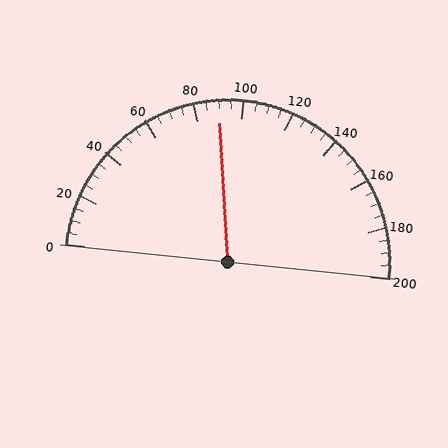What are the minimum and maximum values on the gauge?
The gauge ranges from 0 to 200.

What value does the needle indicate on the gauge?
The needle indicates approximately 90.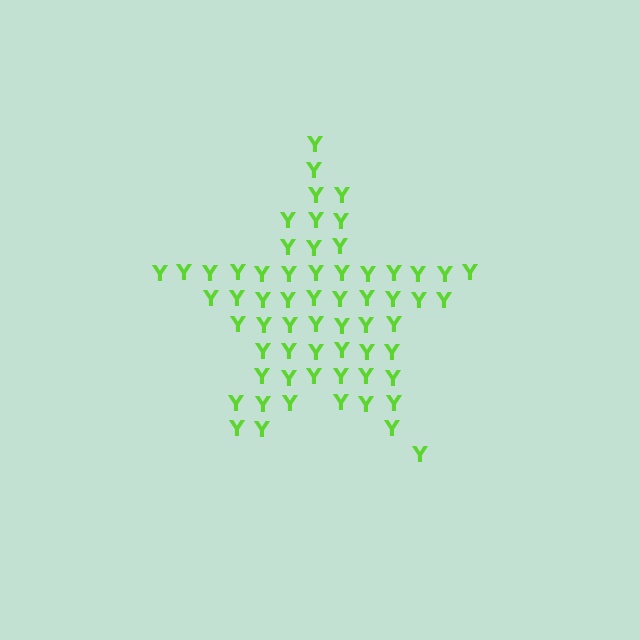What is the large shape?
The large shape is a star.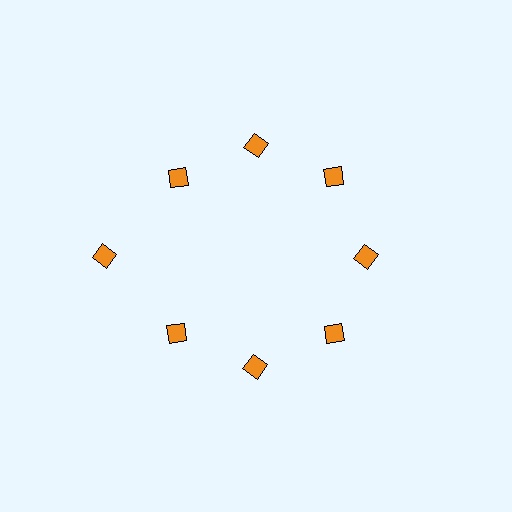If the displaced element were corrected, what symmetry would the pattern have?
It would have 8-fold rotational symmetry — the pattern would map onto itself every 45 degrees.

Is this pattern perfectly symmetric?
No. The 8 orange diamonds are arranged in a ring, but one element near the 9 o'clock position is pushed outward from the center, breaking the 8-fold rotational symmetry.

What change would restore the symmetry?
The symmetry would be restored by moving it inward, back onto the ring so that all 8 diamonds sit at equal angles and equal distance from the center.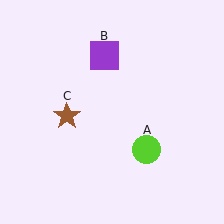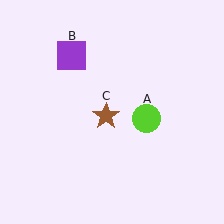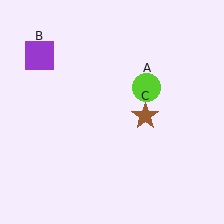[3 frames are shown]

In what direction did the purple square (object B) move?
The purple square (object B) moved left.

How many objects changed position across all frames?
3 objects changed position: lime circle (object A), purple square (object B), brown star (object C).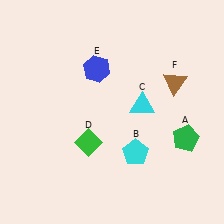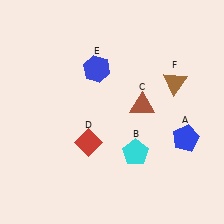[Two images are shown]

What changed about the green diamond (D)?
In Image 1, D is green. In Image 2, it changed to red.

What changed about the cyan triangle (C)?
In Image 1, C is cyan. In Image 2, it changed to brown.